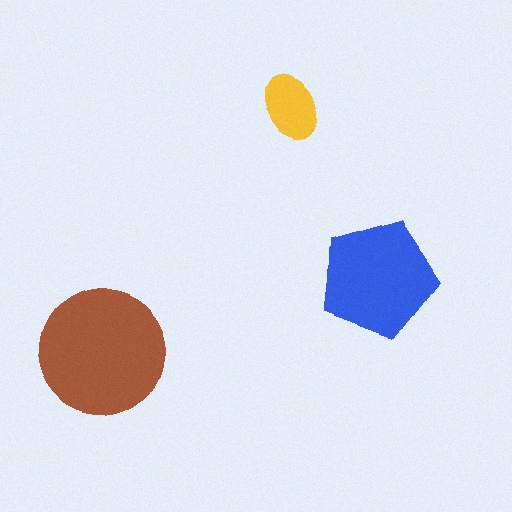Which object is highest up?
The yellow ellipse is topmost.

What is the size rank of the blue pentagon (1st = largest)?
2nd.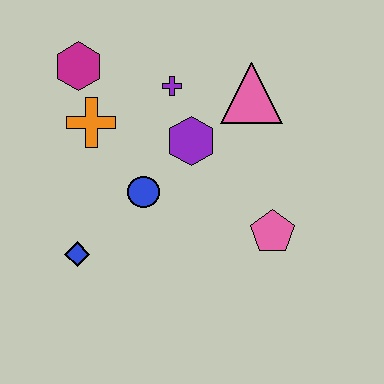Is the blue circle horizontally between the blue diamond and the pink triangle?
Yes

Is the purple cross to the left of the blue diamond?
No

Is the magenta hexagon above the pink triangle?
Yes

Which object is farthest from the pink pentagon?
The magenta hexagon is farthest from the pink pentagon.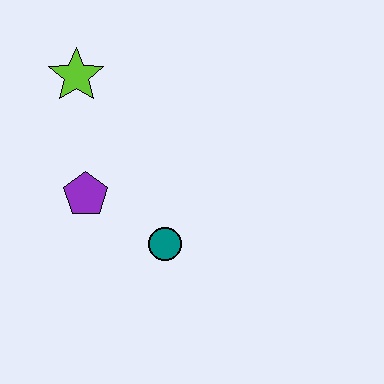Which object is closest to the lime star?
The purple pentagon is closest to the lime star.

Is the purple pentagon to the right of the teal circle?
No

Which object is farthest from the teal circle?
The lime star is farthest from the teal circle.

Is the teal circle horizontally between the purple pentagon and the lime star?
No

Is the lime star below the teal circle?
No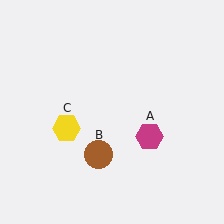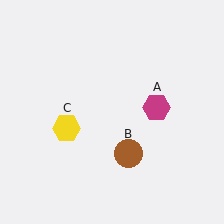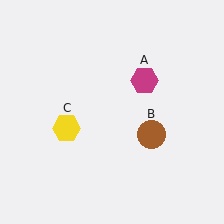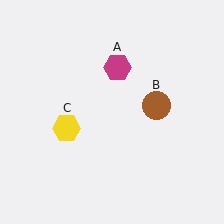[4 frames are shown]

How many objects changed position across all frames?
2 objects changed position: magenta hexagon (object A), brown circle (object B).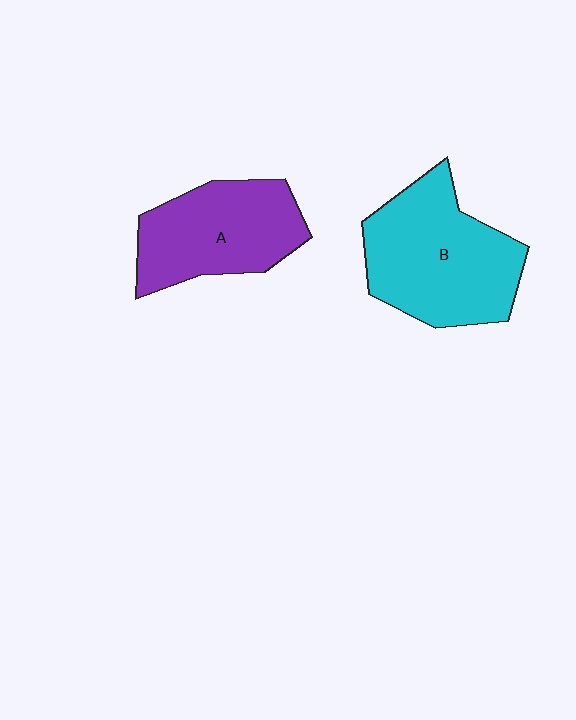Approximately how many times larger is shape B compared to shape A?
Approximately 1.3 times.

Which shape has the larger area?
Shape B (cyan).